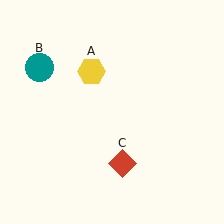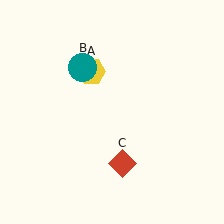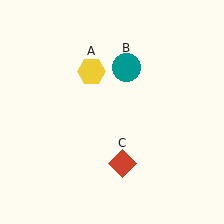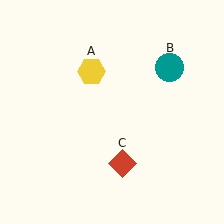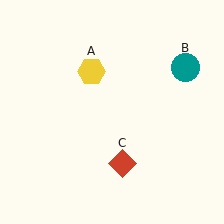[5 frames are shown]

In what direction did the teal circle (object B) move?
The teal circle (object B) moved right.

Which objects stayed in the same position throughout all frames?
Yellow hexagon (object A) and red diamond (object C) remained stationary.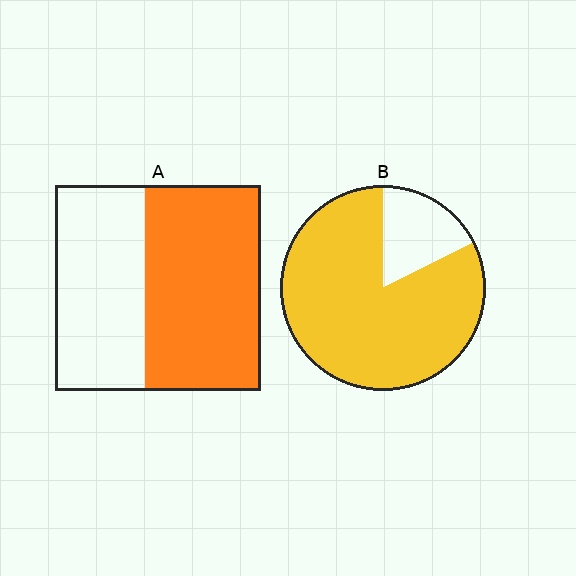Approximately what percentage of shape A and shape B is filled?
A is approximately 55% and B is approximately 85%.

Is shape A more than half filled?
Yes.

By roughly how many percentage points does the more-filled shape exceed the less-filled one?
By roughly 25 percentage points (B over A).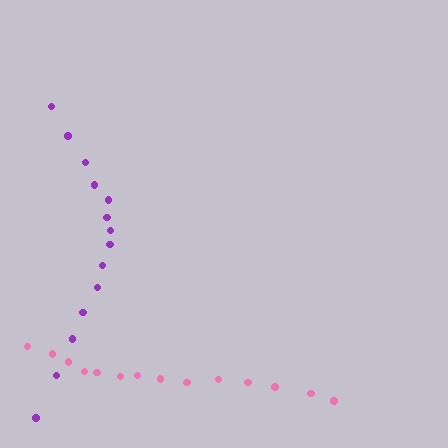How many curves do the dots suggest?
There are 2 distinct paths.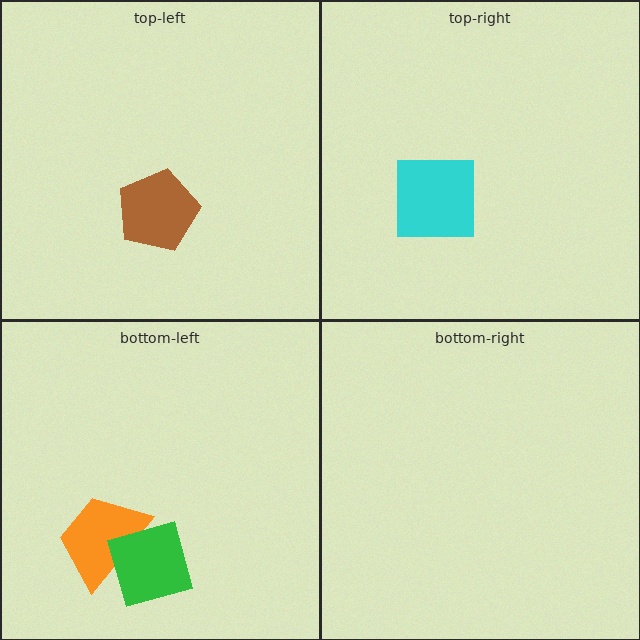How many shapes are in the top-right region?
1.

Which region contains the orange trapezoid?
The bottom-left region.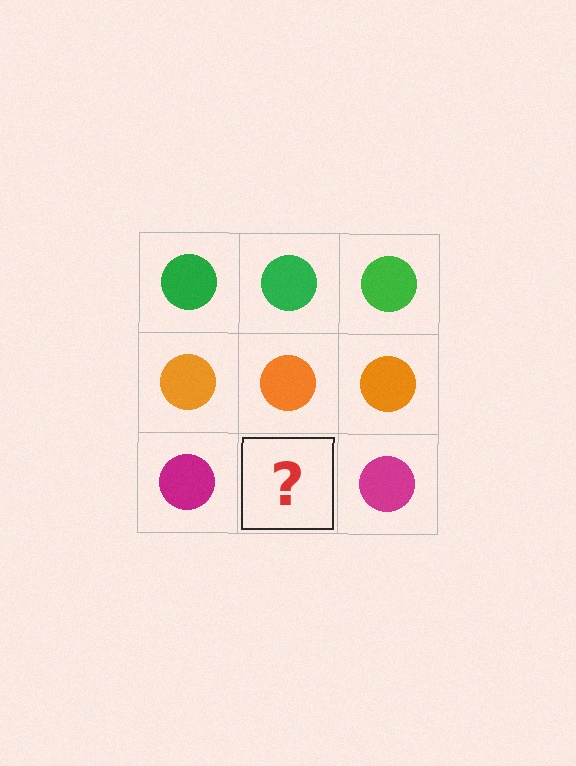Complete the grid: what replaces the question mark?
The question mark should be replaced with a magenta circle.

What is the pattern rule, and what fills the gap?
The rule is that each row has a consistent color. The gap should be filled with a magenta circle.